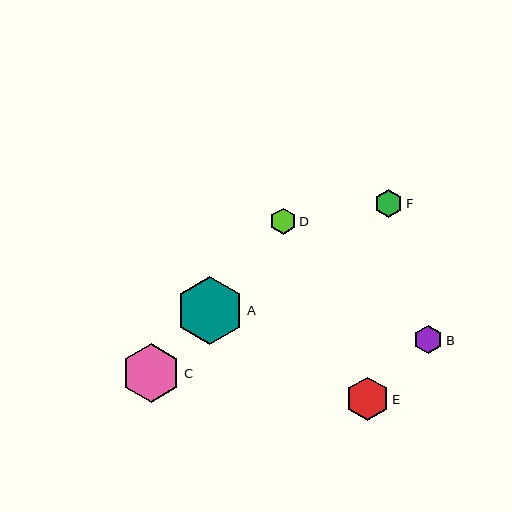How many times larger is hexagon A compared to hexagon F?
Hexagon A is approximately 2.4 times the size of hexagon F.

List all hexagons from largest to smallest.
From largest to smallest: A, C, E, B, F, D.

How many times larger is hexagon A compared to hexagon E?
Hexagon A is approximately 1.6 times the size of hexagon E.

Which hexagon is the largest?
Hexagon A is the largest with a size of approximately 68 pixels.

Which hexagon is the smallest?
Hexagon D is the smallest with a size of approximately 26 pixels.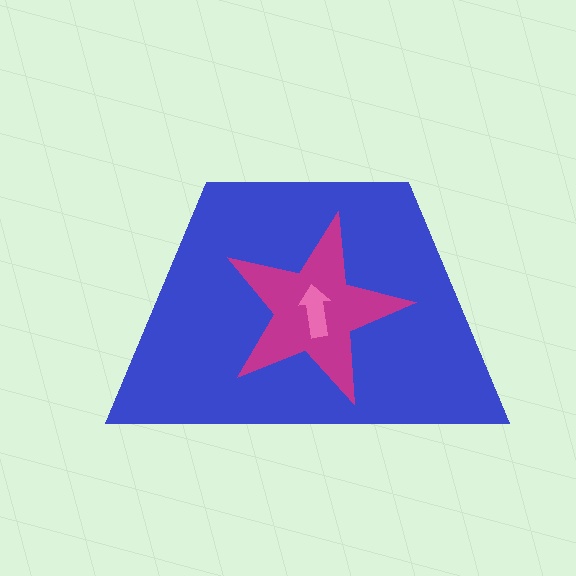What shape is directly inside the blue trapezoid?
The magenta star.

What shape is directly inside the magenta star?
The pink arrow.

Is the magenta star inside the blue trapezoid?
Yes.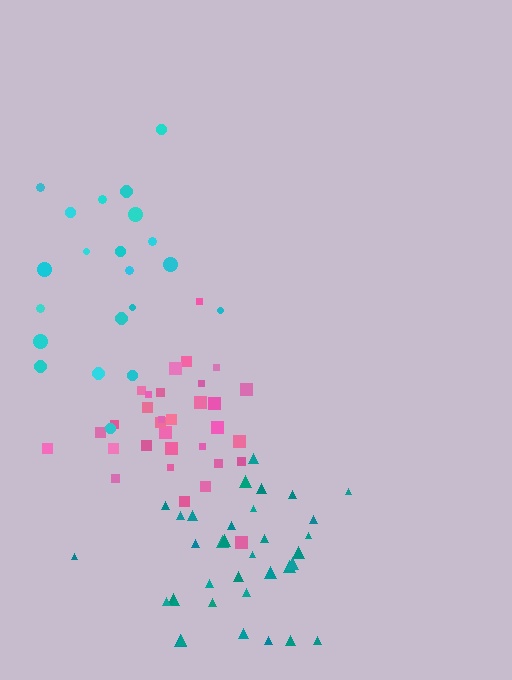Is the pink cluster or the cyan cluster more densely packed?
Pink.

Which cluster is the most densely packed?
Pink.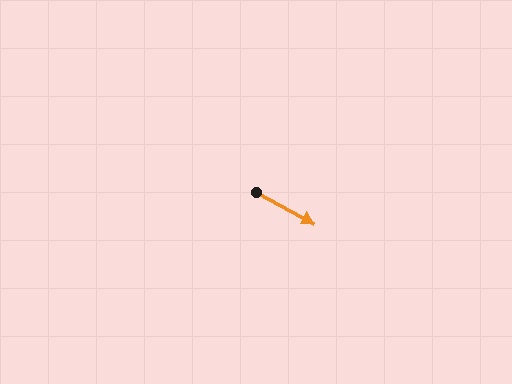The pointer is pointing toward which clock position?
Roughly 4 o'clock.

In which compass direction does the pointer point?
Southeast.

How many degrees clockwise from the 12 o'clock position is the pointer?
Approximately 119 degrees.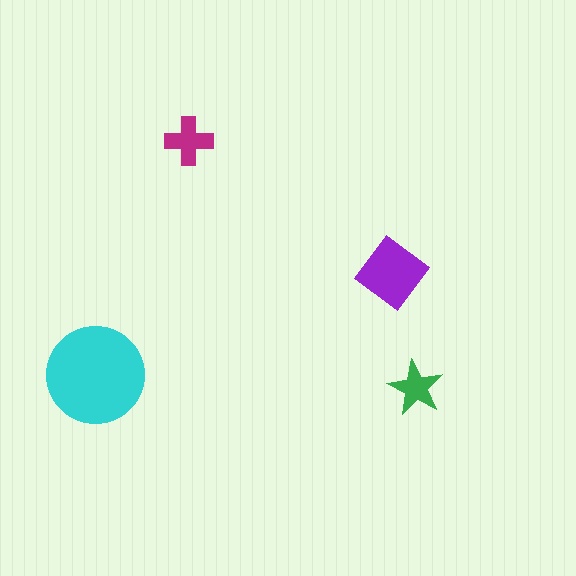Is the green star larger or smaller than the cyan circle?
Smaller.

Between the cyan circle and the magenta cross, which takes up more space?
The cyan circle.